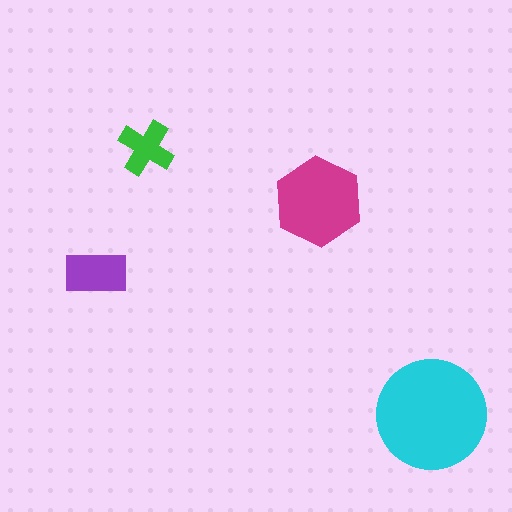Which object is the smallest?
The green cross.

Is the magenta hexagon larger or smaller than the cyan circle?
Smaller.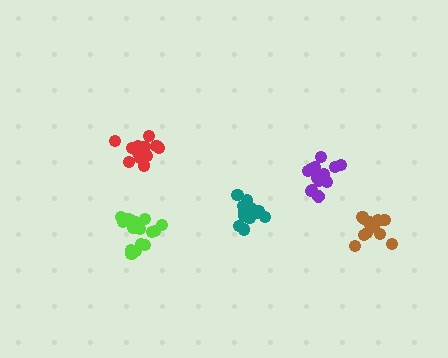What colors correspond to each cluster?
The clusters are colored: red, brown, teal, lime, purple.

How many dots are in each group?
Group 1: 16 dots, Group 2: 14 dots, Group 3: 13 dots, Group 4: 17 dots, Group 5: 16 dots (76 total).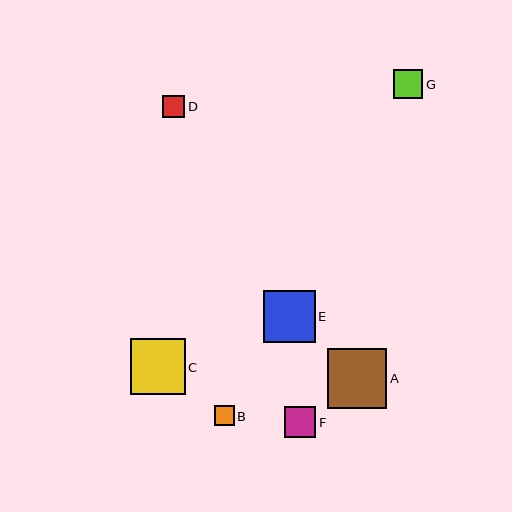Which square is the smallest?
Square B is the smallest with a size of approximately 20 pixels.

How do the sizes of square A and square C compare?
Square A and square C are approximately the same size.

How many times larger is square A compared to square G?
Square A is approximately 2.0 times the size of square G.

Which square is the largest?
Square A is the largest with a size of approximately 59 pixels.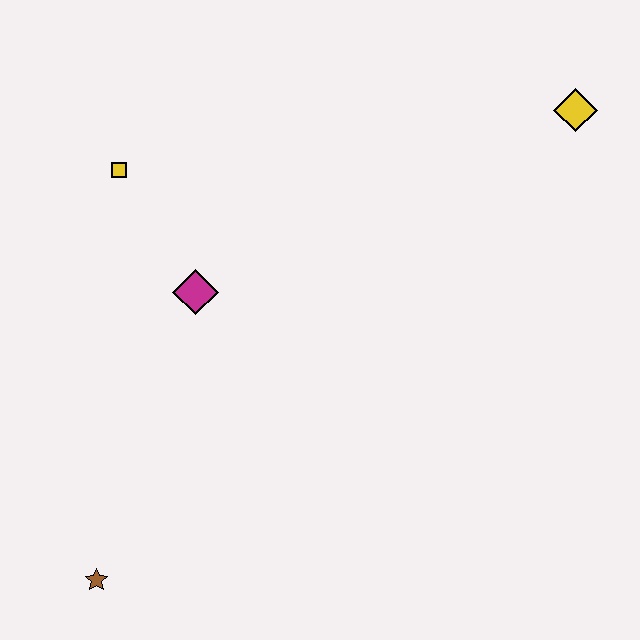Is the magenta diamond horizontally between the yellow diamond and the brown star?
Yes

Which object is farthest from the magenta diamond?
The yellow diamond is farthest from the magenta diamond.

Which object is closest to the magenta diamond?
The yellow square is closest to the magenta diamond.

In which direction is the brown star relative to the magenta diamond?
The brown star is below the magenta diamond.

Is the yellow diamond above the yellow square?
Yes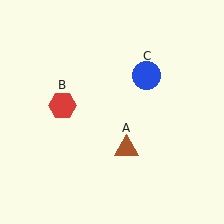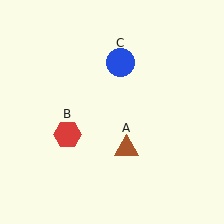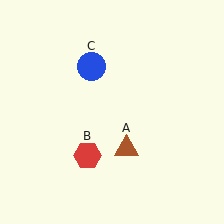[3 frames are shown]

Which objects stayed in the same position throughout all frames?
Brown triangle (object A) remained stationary.